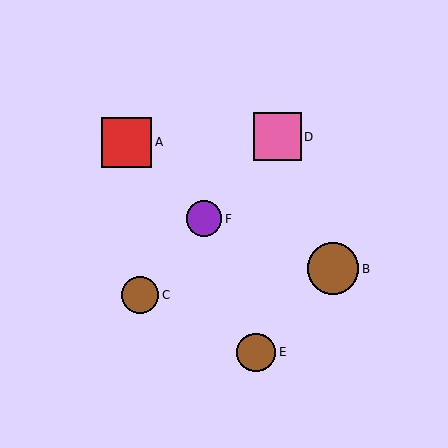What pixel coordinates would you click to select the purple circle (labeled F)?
Click at (204, 219) to select the purple circle F.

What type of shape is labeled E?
Shape E is a brown circle.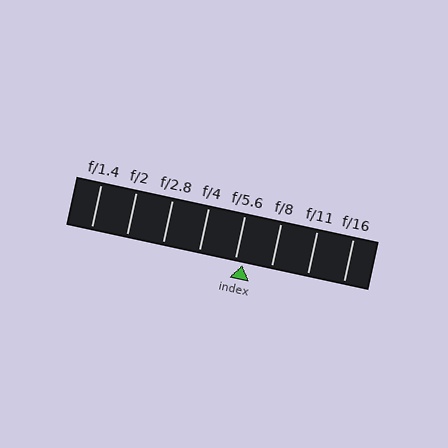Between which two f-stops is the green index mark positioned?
The index mark is between f/5.6 and f/8.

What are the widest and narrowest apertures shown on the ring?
The widest aperture shown is f/1.4 and the narrowest is f/16.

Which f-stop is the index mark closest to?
The index mark is closest to f/5.6.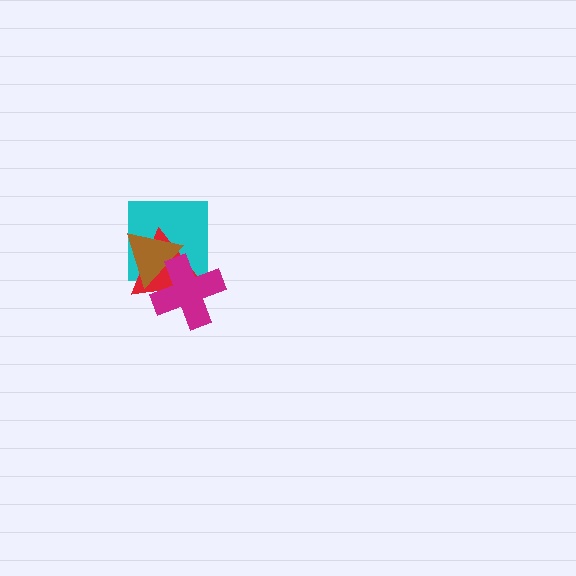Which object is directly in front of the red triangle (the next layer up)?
The brown triangle is directly in front of the red triangle.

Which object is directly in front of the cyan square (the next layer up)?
The red triangle is directly in front of the cyan square.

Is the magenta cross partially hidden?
No, no other shape covers it.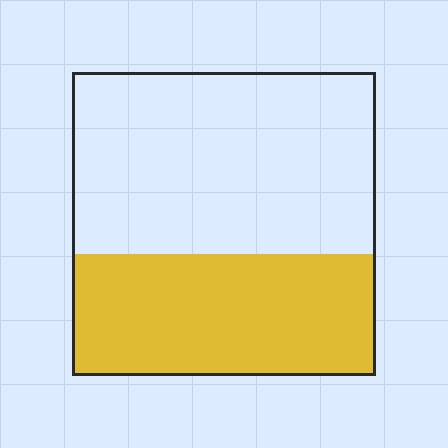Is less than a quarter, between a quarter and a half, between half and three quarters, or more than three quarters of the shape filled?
Between a quarter and a half.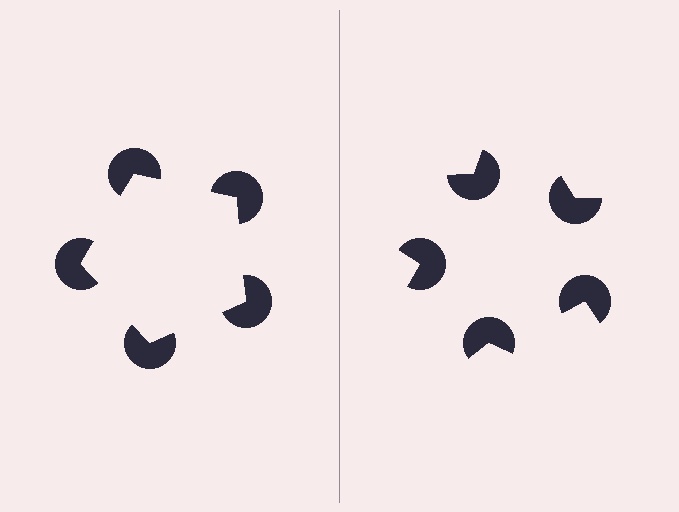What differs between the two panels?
The pac-man discs are positioned identically on both sides; only the wedge orientations differ. On the left they align to a pentagon; on the right they are misaligned.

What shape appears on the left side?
An illusory pentagon.